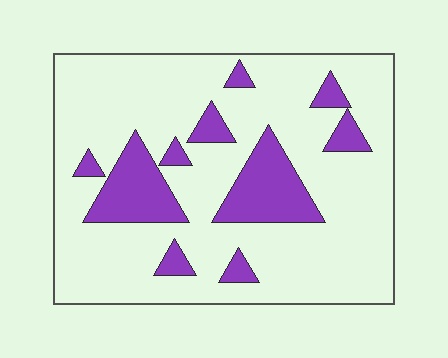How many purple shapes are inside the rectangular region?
10.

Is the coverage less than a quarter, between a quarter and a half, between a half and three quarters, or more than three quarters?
Less than a quarter.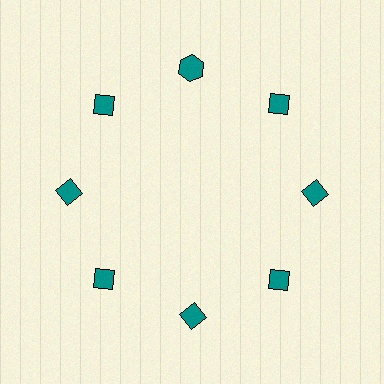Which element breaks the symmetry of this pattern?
The teal hexagon at roughly the 12 o'clock position breaks the symmetry. All other shapes are teal diamonds.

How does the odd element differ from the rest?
It has a different shape: hexagon instead of diamond.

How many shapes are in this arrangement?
There are 8 shapes arranged in a ring pattern.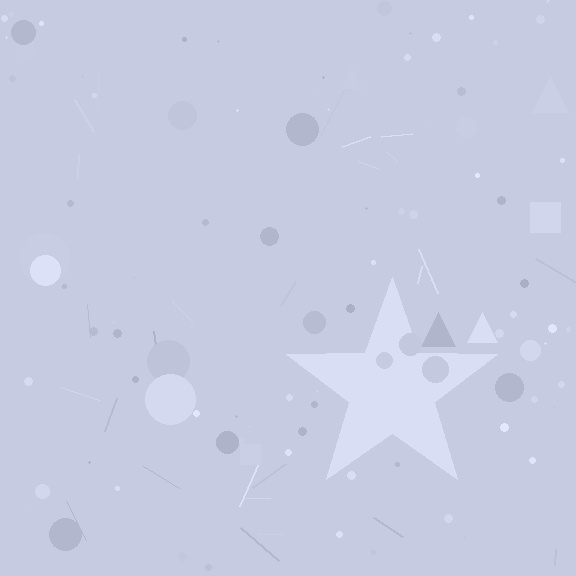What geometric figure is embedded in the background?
A star is embedded in the background.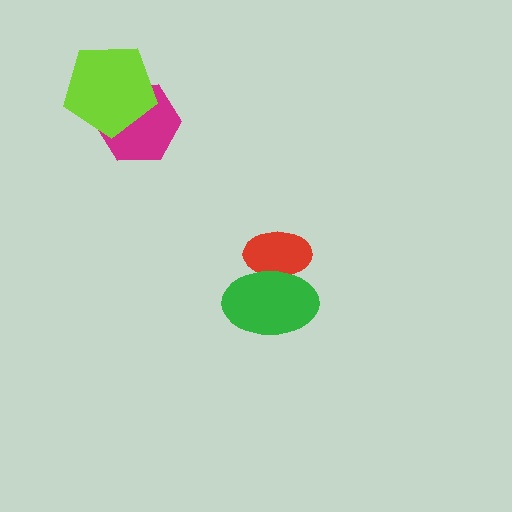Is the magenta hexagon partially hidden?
Yes, it is partially covered by another shape.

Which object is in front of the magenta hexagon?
The lime pentagon is in front of the magenta hexagon.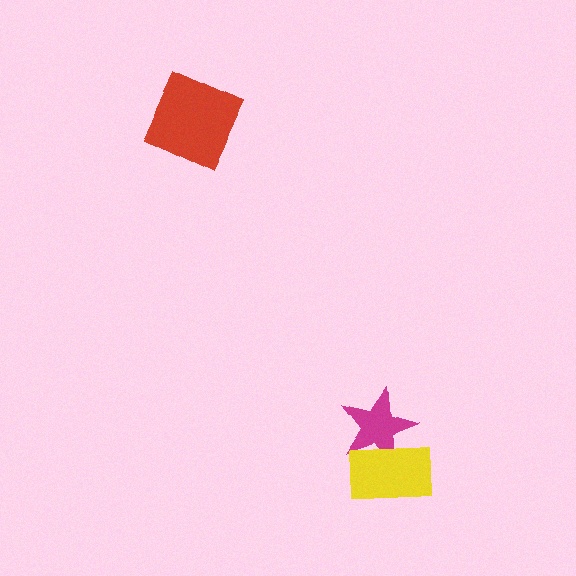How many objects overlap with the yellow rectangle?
1 object overlaps with the yellow rectangle.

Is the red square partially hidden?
No, no other shape covers it.